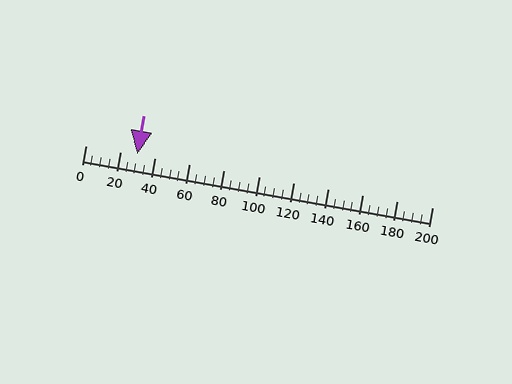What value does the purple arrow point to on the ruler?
The purple arrow points to approximately 30.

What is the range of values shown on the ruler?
The ruler shows values from 0 to 200.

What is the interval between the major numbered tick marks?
The major tick marks are spaced 20 units apart.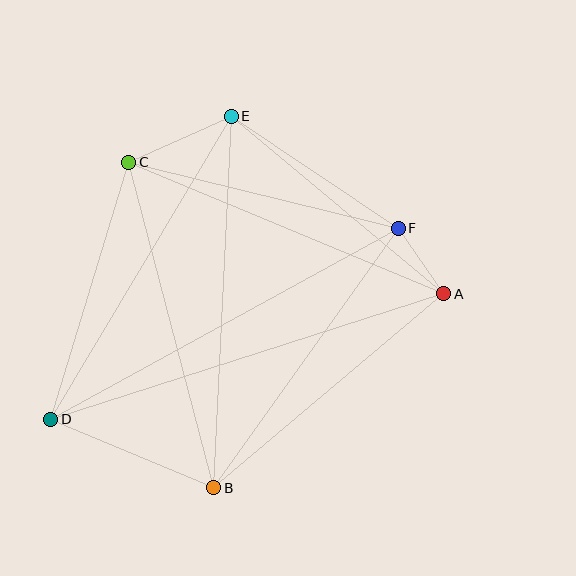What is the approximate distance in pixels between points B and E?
The distance between B and E is approximately 372 pixels.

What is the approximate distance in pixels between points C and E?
The distance between C and E is approximately 112 pixels.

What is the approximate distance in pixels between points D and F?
The distance between D and F is approximately 396 pixels.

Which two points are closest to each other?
Points A and F are closest to each other.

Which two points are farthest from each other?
Points A and D are farthest from each other.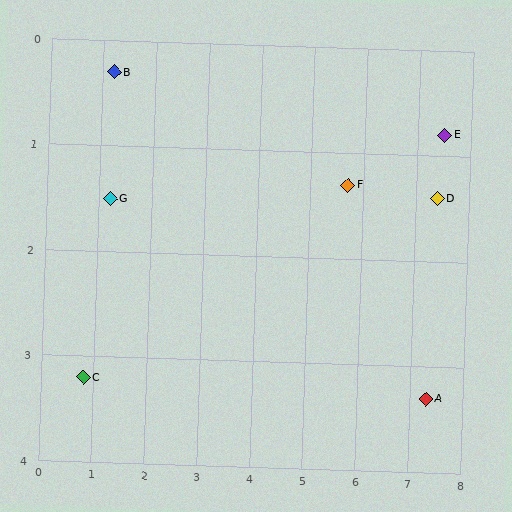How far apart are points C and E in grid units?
Points C and E are about 7.1 grid units apart.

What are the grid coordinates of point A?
Point A is at approximately (7.3, 3.3).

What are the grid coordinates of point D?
Point D is at approximately (7.4, 1.4).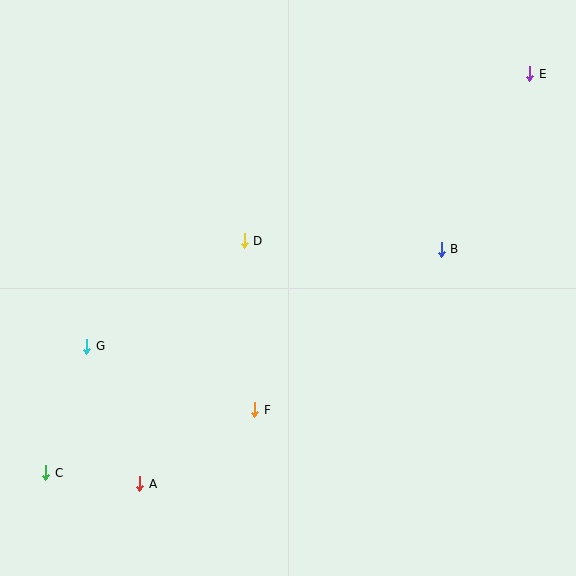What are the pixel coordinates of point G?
Point G is at (87, 346).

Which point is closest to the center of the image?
Point D at (244, 241) is closest to the center.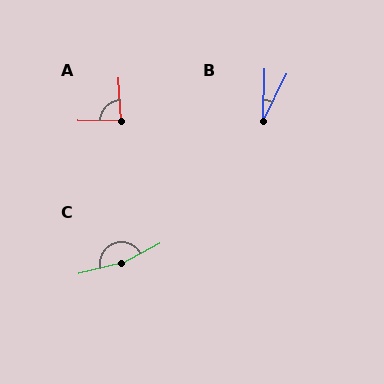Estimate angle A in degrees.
Approximately 86 degrees.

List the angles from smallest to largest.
B (24°), A (86°), C (166°).